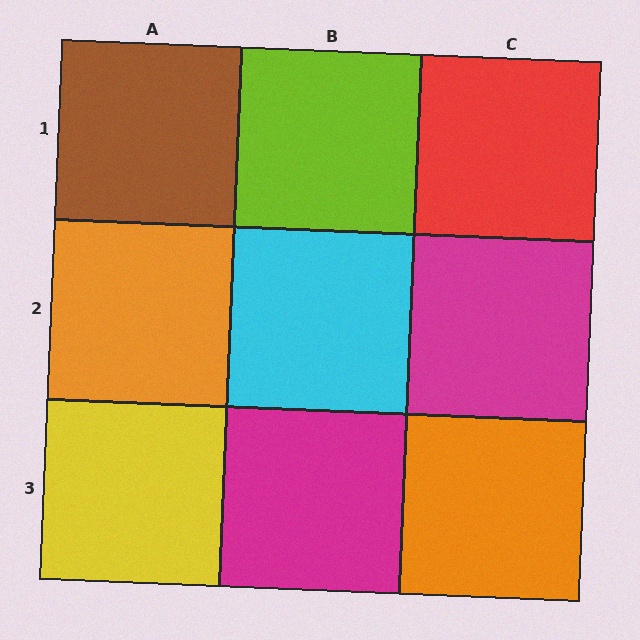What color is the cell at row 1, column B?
Lime.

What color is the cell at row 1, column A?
Brown.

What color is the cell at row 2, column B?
Cyan.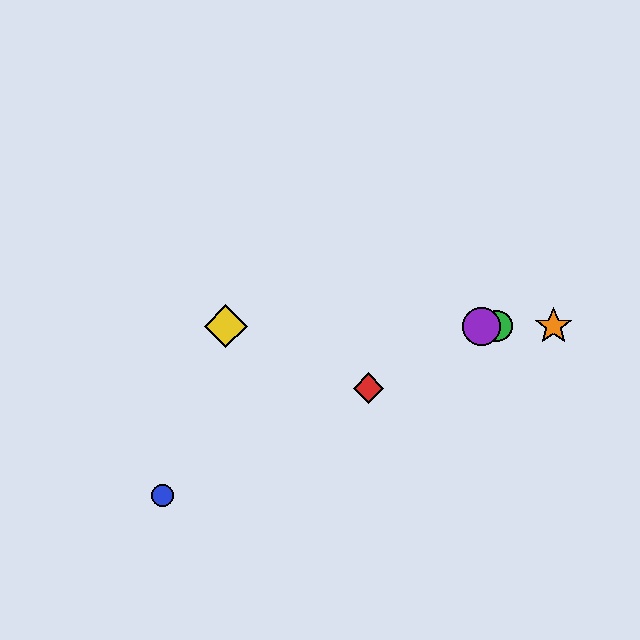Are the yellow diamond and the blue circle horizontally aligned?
No, the yellow diamond is at y≈326 and the blue circle is at y≈495.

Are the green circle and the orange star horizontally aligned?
Yes, both are at y≈326.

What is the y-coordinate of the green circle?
The green circle is at y≈326.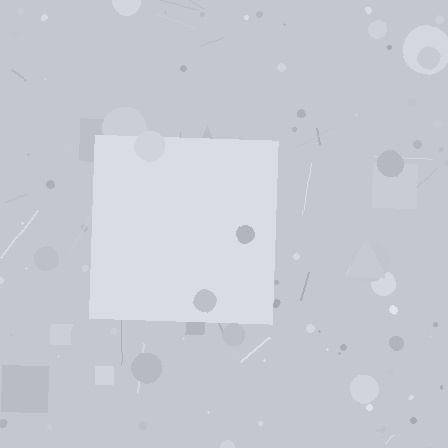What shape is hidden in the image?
A square is hidden in the image.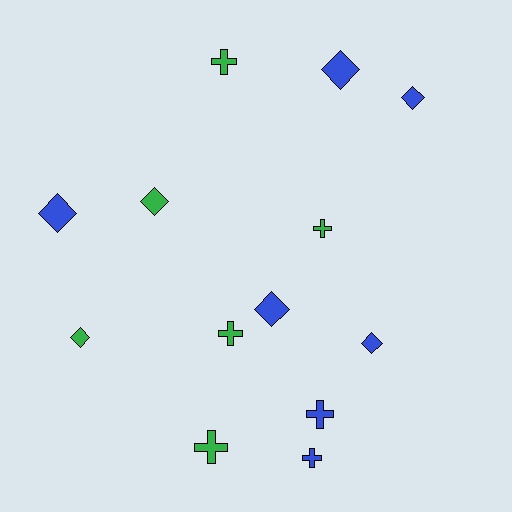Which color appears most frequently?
Blue, with 7 objects.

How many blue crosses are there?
There are 2 blue crosses.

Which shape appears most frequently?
Diamond, with 7 objects.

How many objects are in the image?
There are 13 objects.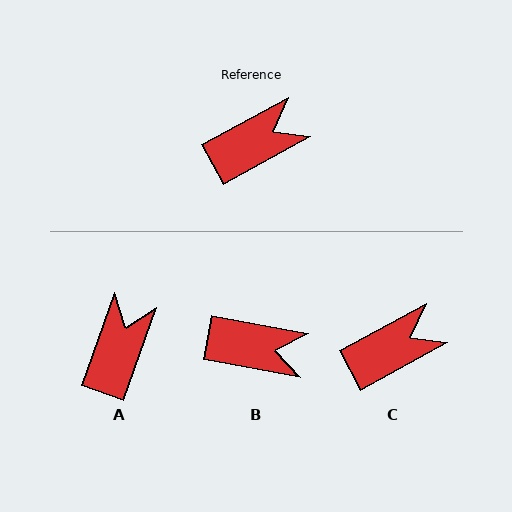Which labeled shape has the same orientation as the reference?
C.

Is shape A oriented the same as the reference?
No, it is off by about 42 degrees.